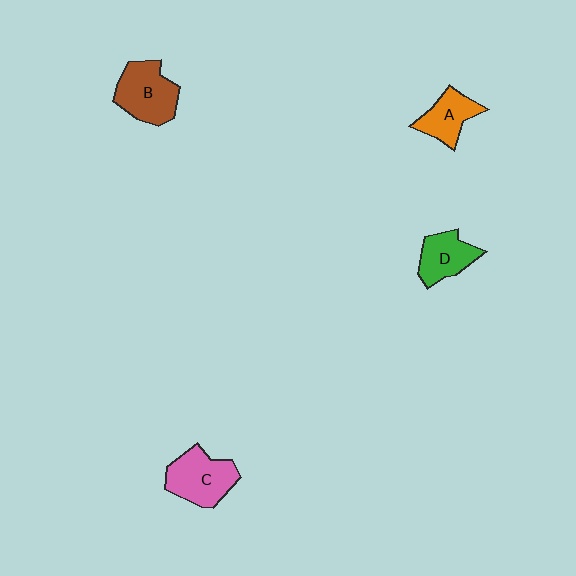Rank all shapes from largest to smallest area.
From largest to smallest: C (pink), B (brown), D (green), A (orange).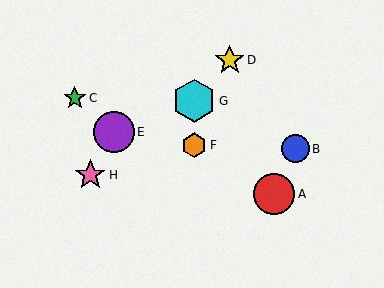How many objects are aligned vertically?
2 objects (F, G) are aligned vertically.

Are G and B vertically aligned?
No, G is at x≈194 and B is at x≈296.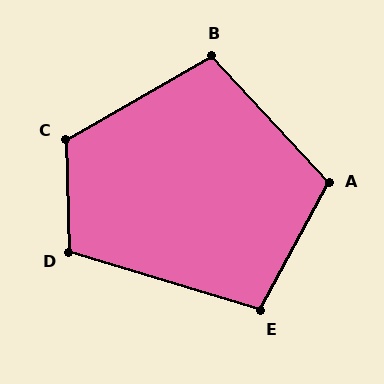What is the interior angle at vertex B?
Approximately 103 degrees (obtuse).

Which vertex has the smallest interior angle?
E, at approximately 101 degrees.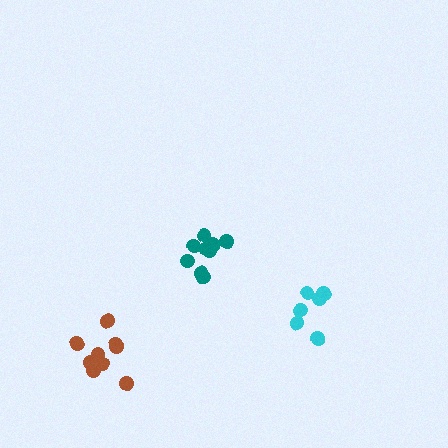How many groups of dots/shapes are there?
There are 3 groups.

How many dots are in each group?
Group 1: 6 dots, Group 2: 9 dots, Group 3: 9 dots (24 total).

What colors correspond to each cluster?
The clusters are colored: cyan, brown, teal.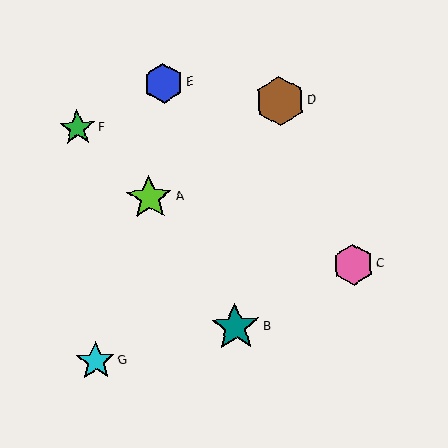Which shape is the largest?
The brown hexagon (labeled D) is the largest.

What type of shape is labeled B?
Shape B is a teal star.